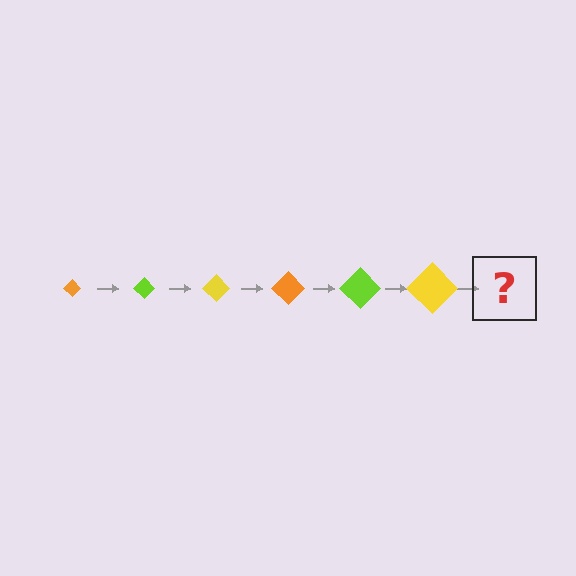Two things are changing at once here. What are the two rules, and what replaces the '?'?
The two rules are that the diamond grows larger each step and the color cycles through orange, lime, and yellow. The '?' should be an orange diamond, larger than the previous one.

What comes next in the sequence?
The next element should be an orange diamond, larger than the previous one.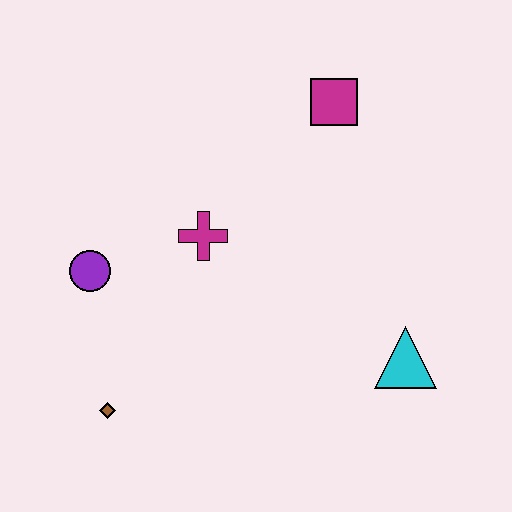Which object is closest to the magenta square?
The magenta cross is closest to the magenta square.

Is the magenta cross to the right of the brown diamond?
Yes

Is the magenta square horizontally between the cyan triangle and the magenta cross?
Yes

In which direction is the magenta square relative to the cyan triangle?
The magenta square is above the cyan triangle.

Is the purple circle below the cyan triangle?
No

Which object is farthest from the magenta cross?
The cyan triangle is farthest from the magenta cross.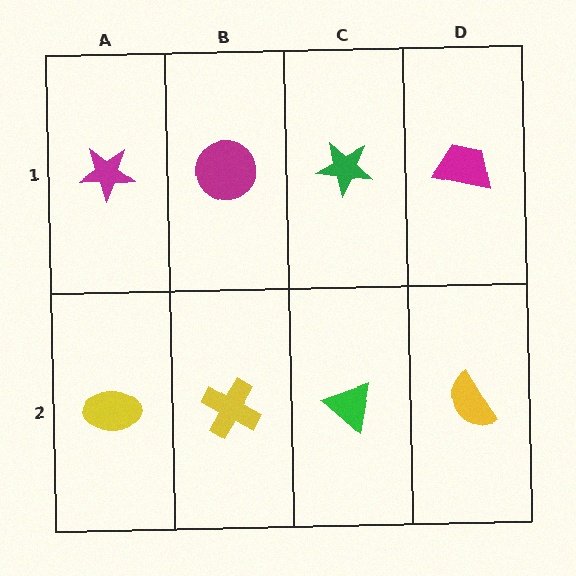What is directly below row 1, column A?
A yellow ellipse.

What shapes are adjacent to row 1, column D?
A yellow semicircle (row 2, column D), a green star (row 1, column C).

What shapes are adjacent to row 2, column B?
A magenta circle (row 1, column B), a yellow ellipse (row 2, column A), a green triangle (row 2, column C).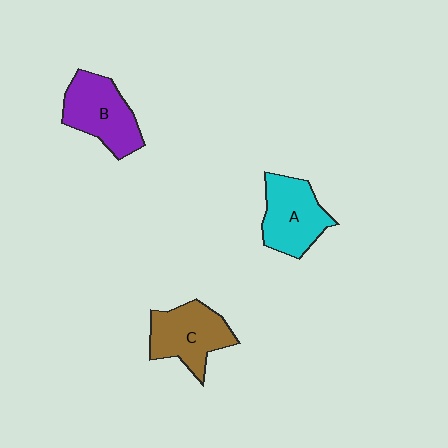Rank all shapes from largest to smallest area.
From largest to smallest: B (purple), C (brown), A (cyan).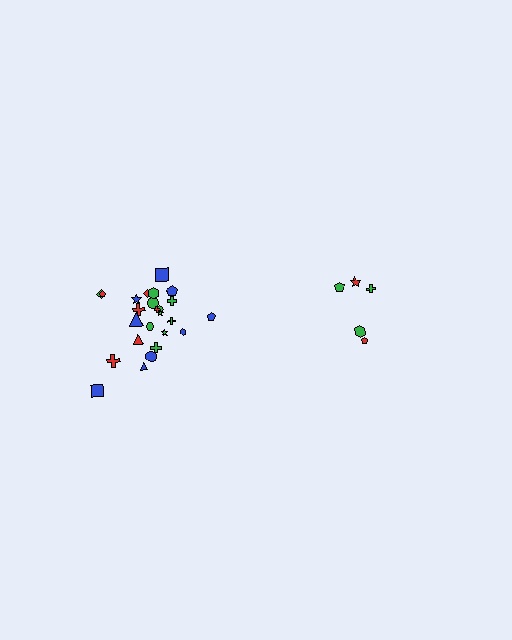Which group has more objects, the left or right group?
The left group.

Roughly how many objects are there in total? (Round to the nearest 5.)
Roughly 30 objects in total.